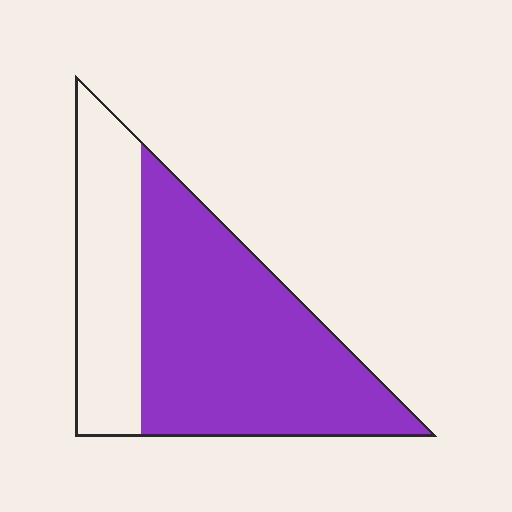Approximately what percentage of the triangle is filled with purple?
Approximately 65%.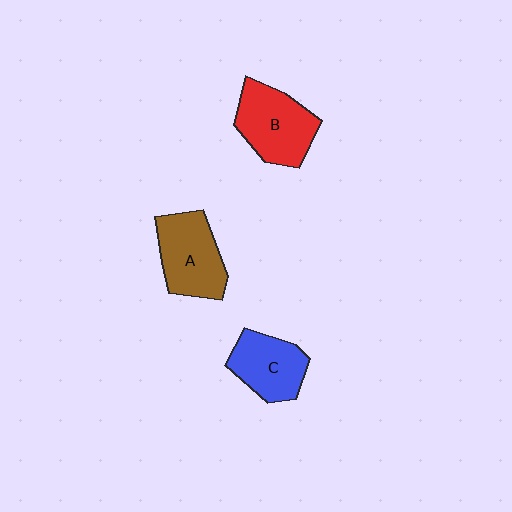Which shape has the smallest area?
Shape C (blue).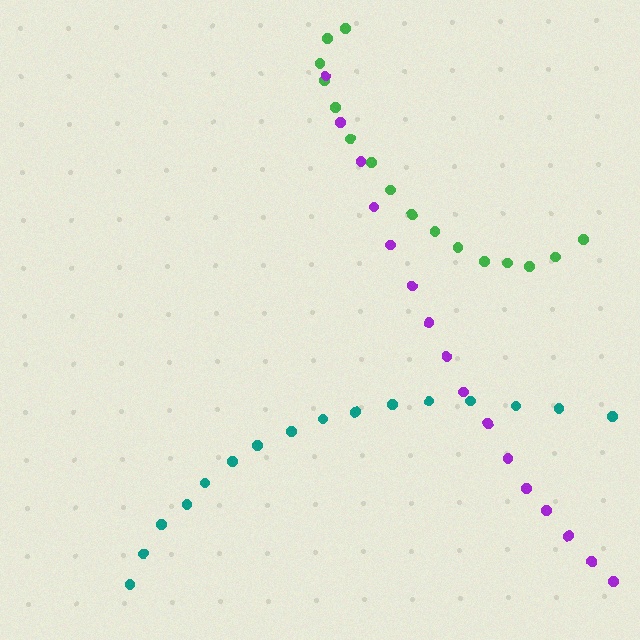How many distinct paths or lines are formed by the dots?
There are 3 distinct paths.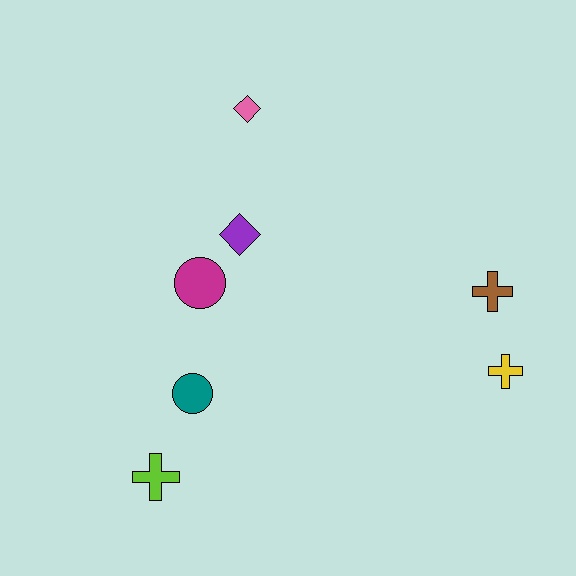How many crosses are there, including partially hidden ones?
There are 3 crosses.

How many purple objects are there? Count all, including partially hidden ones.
There is 1 purple object.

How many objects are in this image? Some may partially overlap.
There are 7 objects.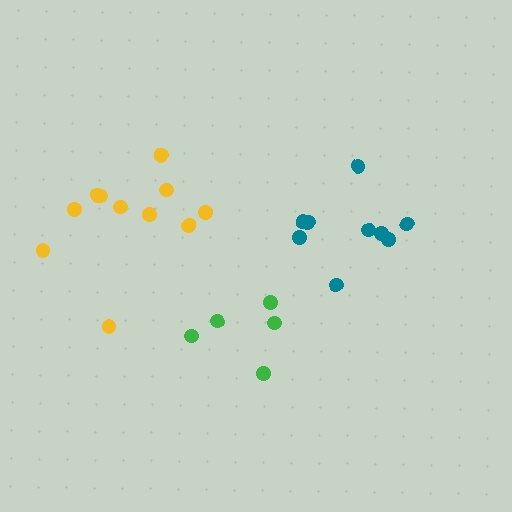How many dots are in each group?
Group 1: 9 dots, Group 2: 11 dots, Group 3: 5 dots (25 total).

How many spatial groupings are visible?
There are 3 spatial groupings.